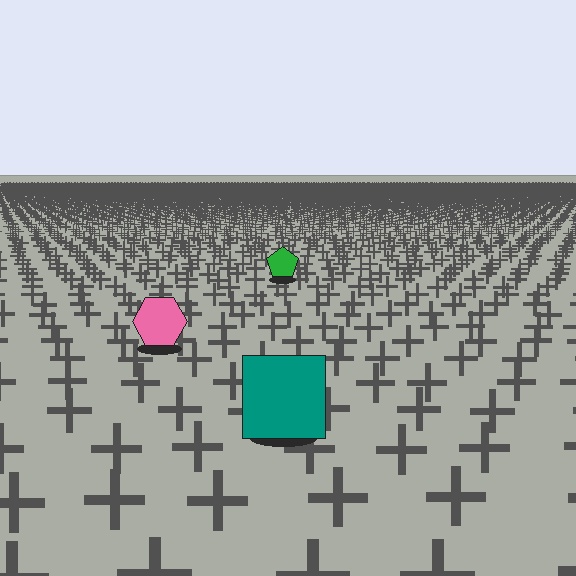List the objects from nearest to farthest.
From nearest to farthest: the teal square, the pink hexagon, the green pentagon.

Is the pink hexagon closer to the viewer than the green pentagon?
Yes. The pink hexagon is closer — you can tell from the texture gradient: the ground texture is coarser near it.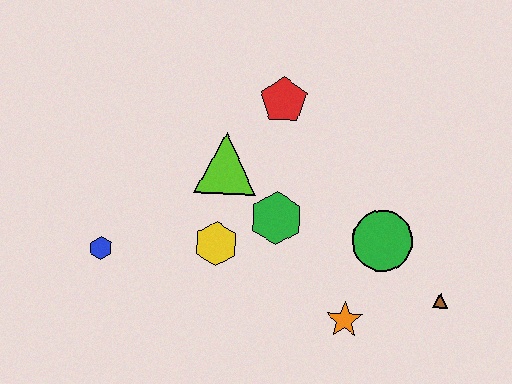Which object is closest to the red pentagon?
The lime triangle is closest to the red pentagon.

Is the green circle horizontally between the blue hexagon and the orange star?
No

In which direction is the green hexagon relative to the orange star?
The green hexagon is above the orange star.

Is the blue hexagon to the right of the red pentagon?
No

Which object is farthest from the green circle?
The blue hexagon is farthest from the green circle.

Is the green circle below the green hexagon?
Yes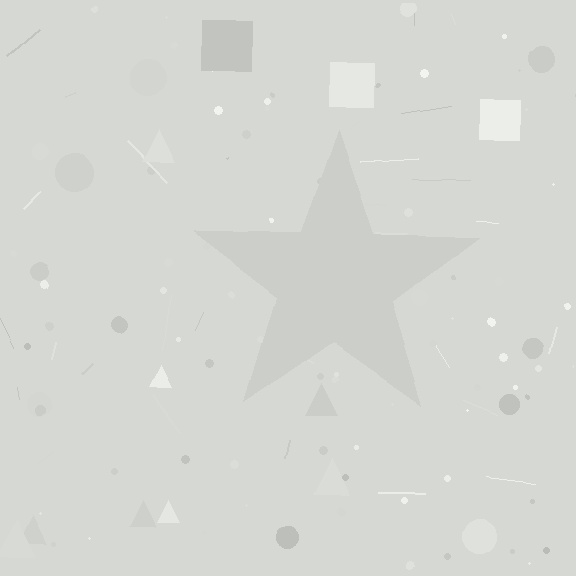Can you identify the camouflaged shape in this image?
The camouflaged shape is a star.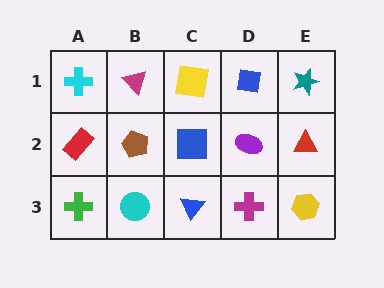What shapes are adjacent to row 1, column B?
A brown pentagon (row 2, column B), a cyan cross (row 1, column A), a yellow square (row 1, column C).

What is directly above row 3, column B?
A brown pentagon.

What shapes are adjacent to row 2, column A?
A cyan cross (row 1, column A), a green cross (row 3, column A), a brown pentagon (row 2, column B).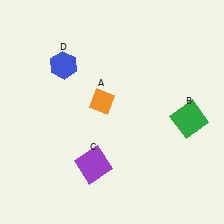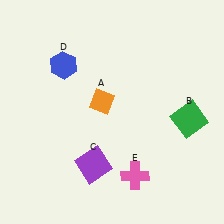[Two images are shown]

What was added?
A pink cross (E) was added in Image 2.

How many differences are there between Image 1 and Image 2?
There is 1 difference between the two images.